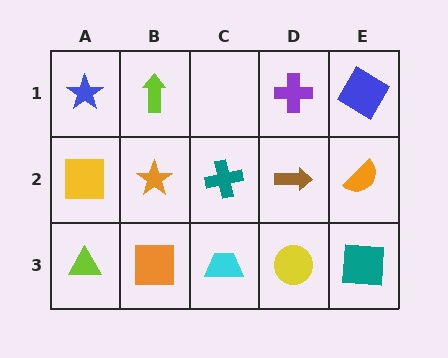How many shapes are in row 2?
5 shapes.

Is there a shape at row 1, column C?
No, that cell is empty.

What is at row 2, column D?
A brown arrow.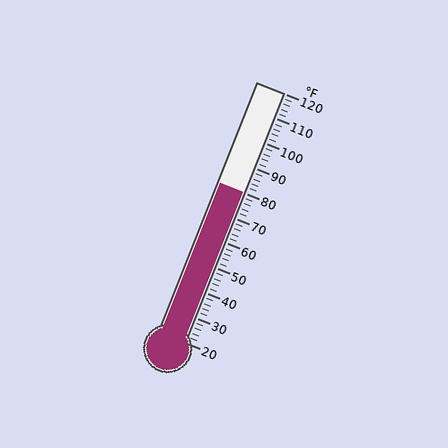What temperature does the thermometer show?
The thermometer shows approximately 80°F.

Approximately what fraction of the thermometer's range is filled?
The thermometer is filled to approximately 60% of its range.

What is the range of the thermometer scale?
The thermometer scale ranges from 20°F to 120°F.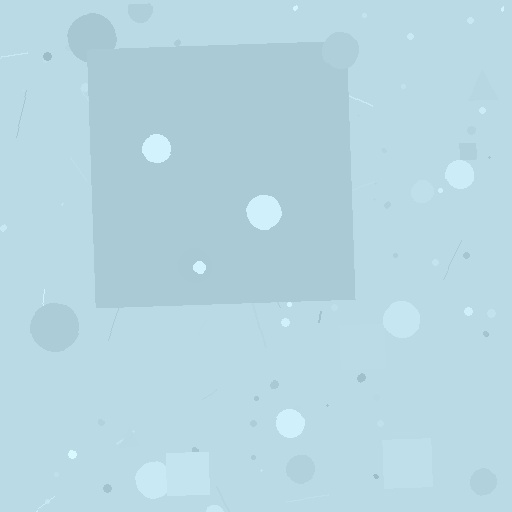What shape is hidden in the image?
A square is hidden in the image.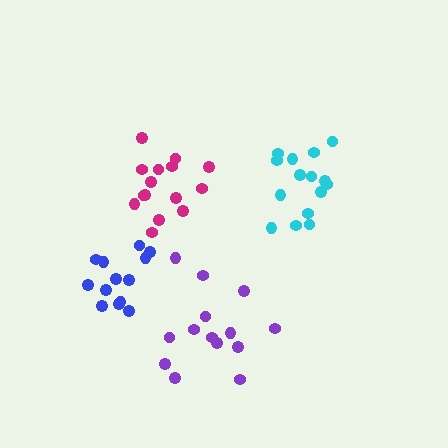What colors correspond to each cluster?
The clusters are colored: cyan, magenta, blue, purple.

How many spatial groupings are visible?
There are 4 spatial groupings.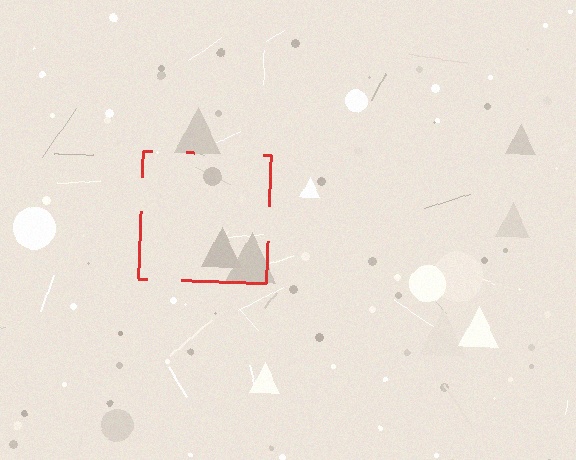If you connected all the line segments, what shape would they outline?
They would outline a square.